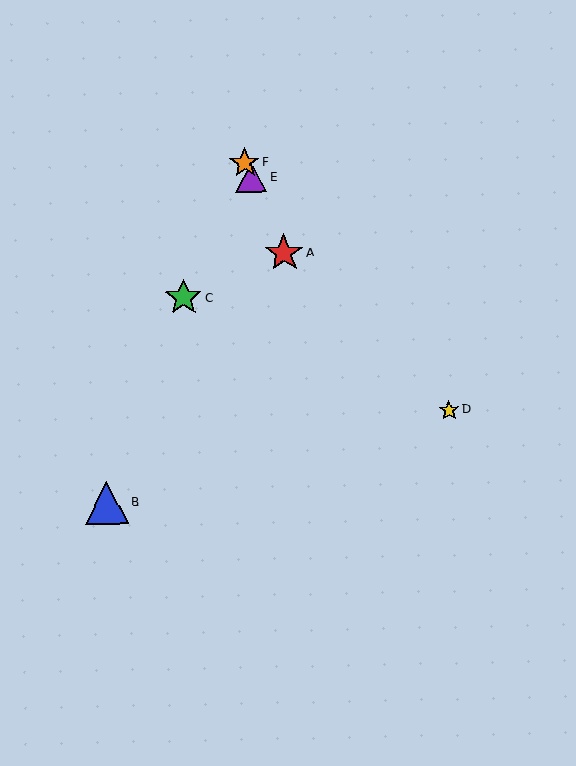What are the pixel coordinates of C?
Object C is at (184, 298).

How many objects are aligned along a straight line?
3 objects (A, E, F) are aligned along a straight line.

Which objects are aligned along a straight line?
Objects A, E, F are aligned along a straight line.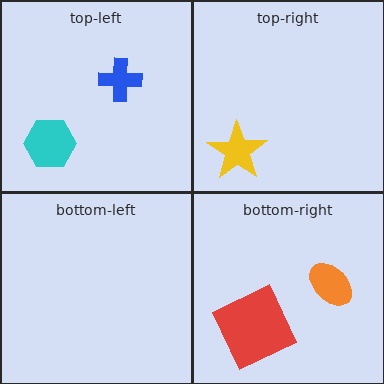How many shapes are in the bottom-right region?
2.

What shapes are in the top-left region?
The blue cross, the cyan hexagon.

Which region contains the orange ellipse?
The bottom-right region.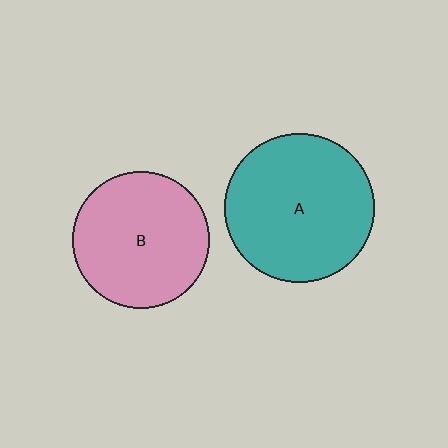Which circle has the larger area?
Circle A (teal).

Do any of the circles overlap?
No, none of the circles overlap.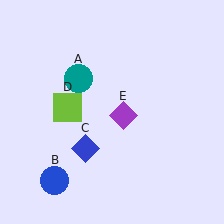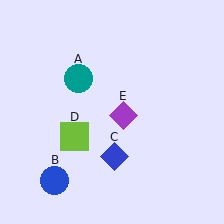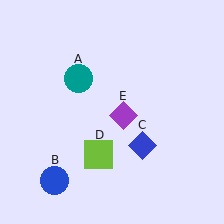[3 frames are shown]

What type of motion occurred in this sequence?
The blue diamond (object C), lime square (object D) rotated counterclockwise around the center of the scene.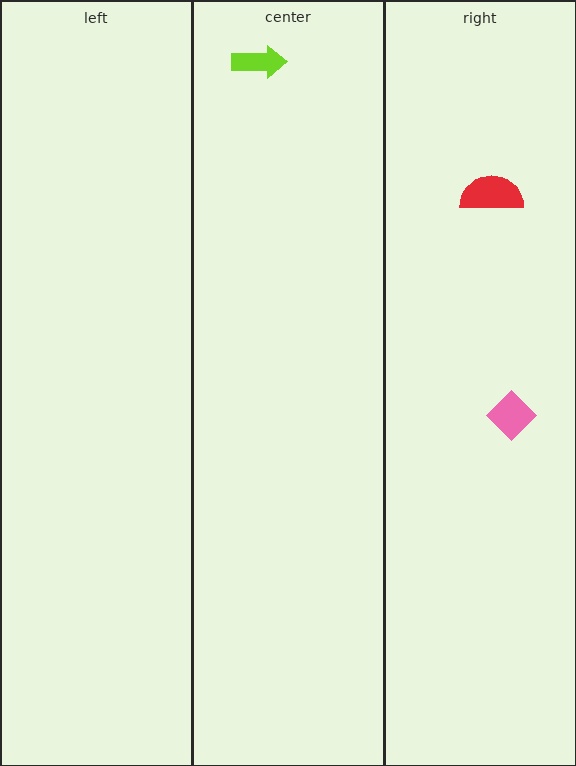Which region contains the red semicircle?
The right region.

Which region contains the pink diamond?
The right region.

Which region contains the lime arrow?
The center region.